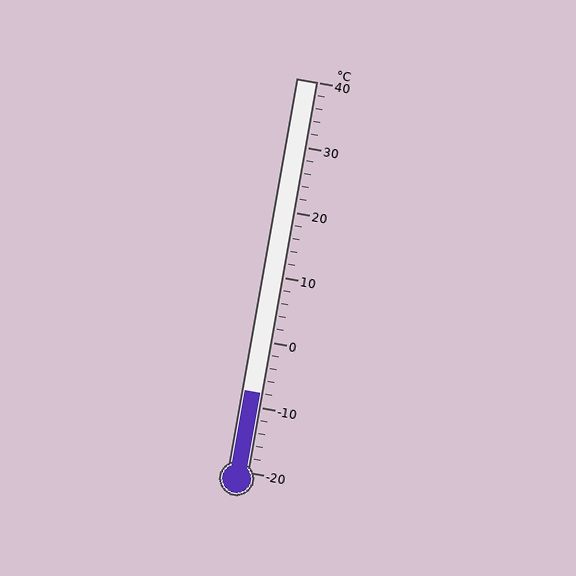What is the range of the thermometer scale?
The thermometer scale ranges from -20°C to 40°C.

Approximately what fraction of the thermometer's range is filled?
The thermometer is filled to approximately 20% of its range.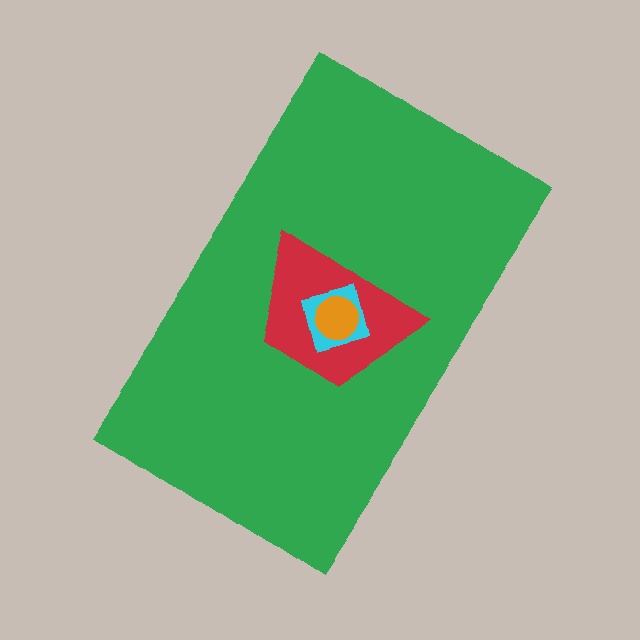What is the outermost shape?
The green rectangle.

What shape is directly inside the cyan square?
The orange circle.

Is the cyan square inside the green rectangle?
Yes.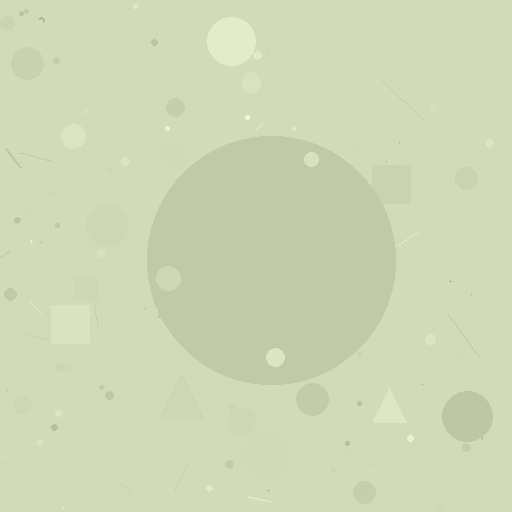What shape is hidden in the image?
A circle is hidden in the image.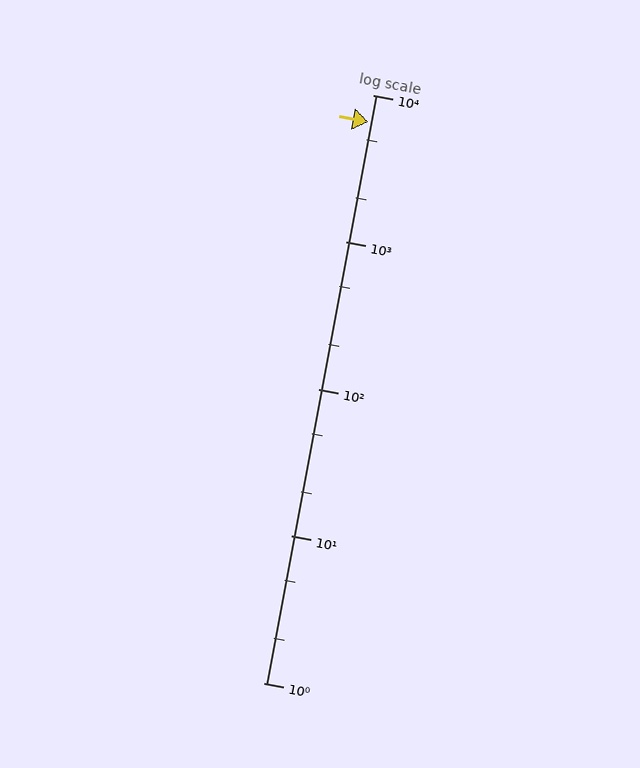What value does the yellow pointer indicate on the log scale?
The pointer indicates approximately 6500.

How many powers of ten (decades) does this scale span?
The scale spans 4 decades, from 1 to 10000.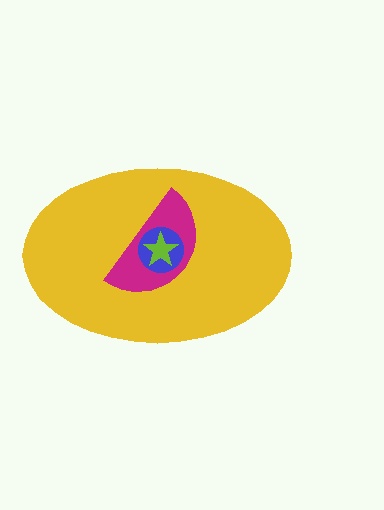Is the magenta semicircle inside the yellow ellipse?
Yes.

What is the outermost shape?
The yellow ellipse.